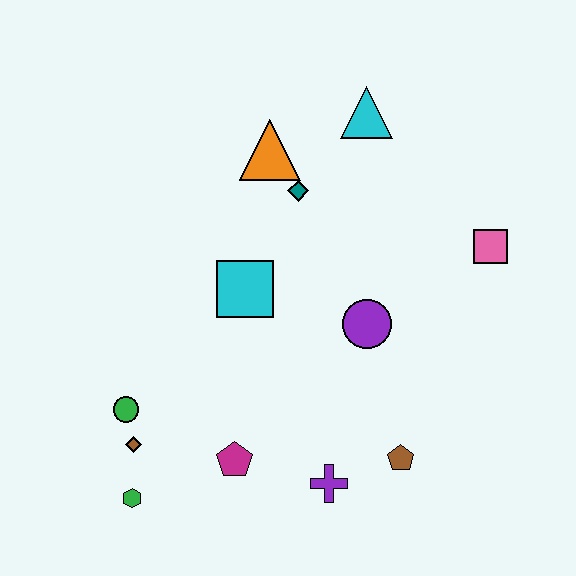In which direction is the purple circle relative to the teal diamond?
The purple circle is below the teal diamond.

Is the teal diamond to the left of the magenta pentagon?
No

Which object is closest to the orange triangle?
The teal diamond is closest to the orange triangle.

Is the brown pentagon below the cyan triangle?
Yes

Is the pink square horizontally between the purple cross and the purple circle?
No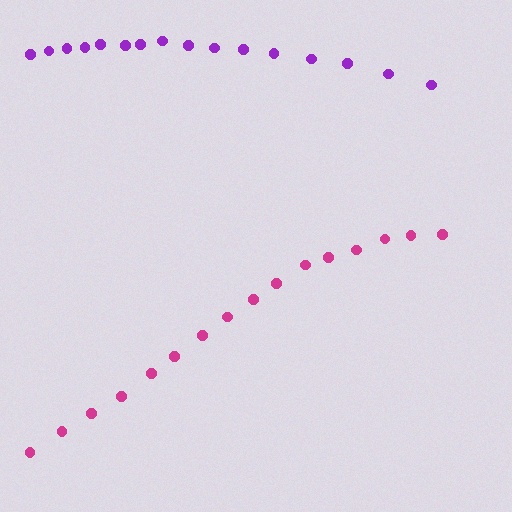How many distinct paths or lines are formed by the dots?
There are 2 distinct paths.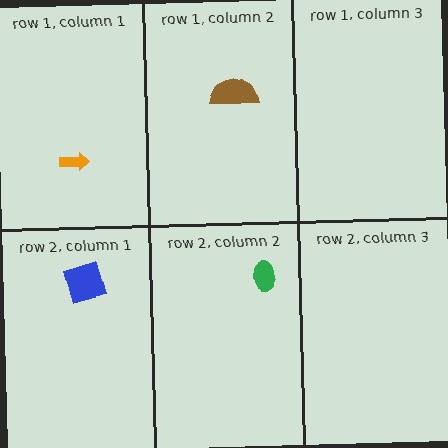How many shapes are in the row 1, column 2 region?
1.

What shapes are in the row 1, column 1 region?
The orange arrow.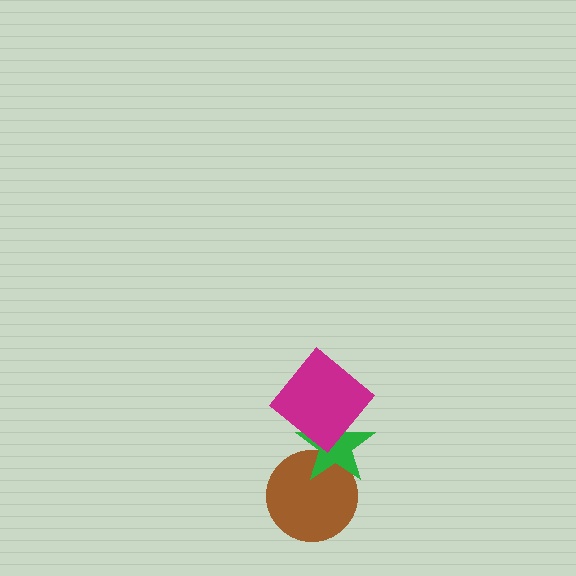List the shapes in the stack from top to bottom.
From top to bottom: the magenta diamond, the green star, the brown circle.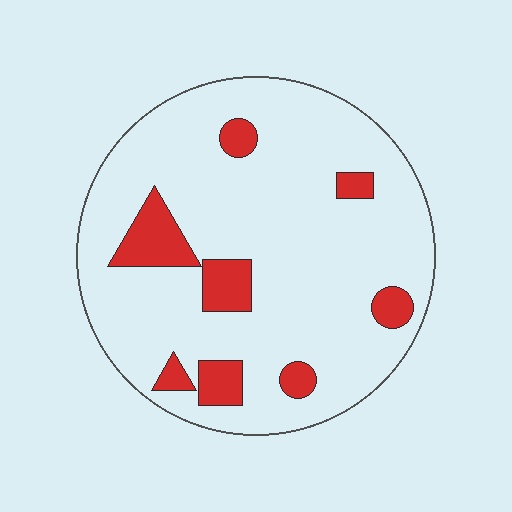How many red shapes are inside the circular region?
8.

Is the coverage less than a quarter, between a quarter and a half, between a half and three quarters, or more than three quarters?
Less than a quarter.